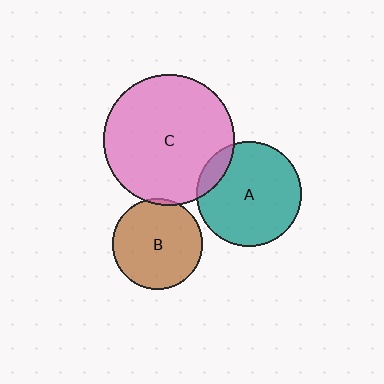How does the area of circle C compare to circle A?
Approximately 1.5 times.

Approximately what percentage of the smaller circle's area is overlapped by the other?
Approximately 10%.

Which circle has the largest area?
Circle C (pink).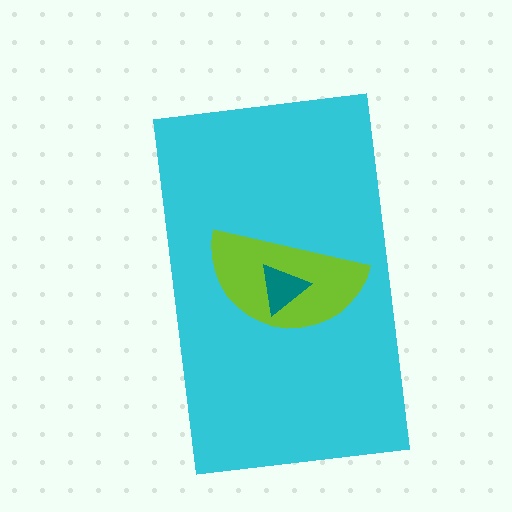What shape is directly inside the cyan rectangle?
The lime semicircle.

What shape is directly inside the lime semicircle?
The teal triangle.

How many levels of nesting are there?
3.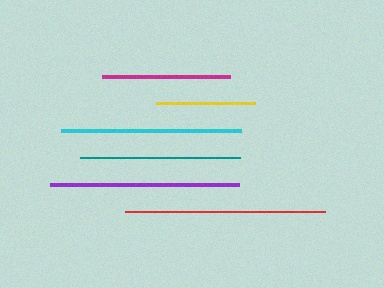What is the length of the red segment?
The red segment is approximately 201 pixels long.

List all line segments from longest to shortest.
From longest to shortest: red, purple, cyan, teal, magenta, yellow.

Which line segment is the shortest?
The yellow line is the shortest at approximately 98 pixels.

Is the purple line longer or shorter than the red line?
The red line is longer than the purple line.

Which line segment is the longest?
The red line is the longest at approximately 201 pixels.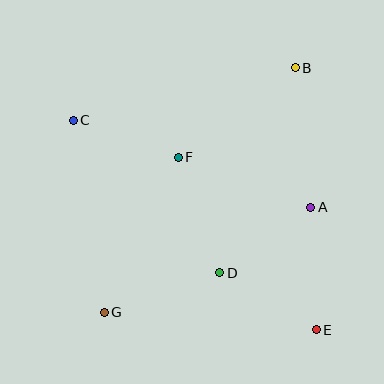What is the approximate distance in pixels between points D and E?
The distance between D and E is approximately 112 pixels.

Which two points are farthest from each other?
Points C and E are farthest from each other.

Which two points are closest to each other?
Points C and F are closest to each other.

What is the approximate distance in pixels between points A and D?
The distance between A and D is approximately 112 pixels.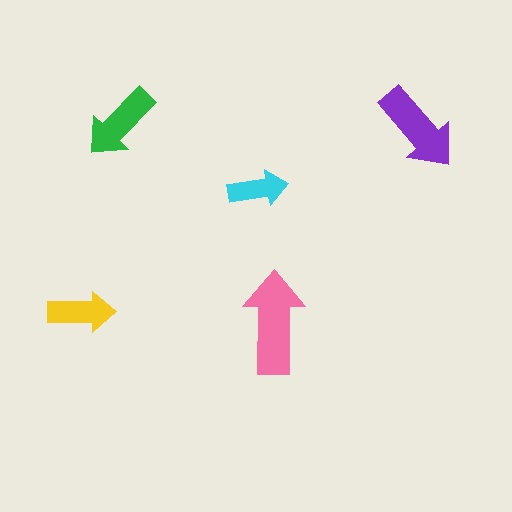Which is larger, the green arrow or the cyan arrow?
The green one.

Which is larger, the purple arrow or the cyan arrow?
The purple one.